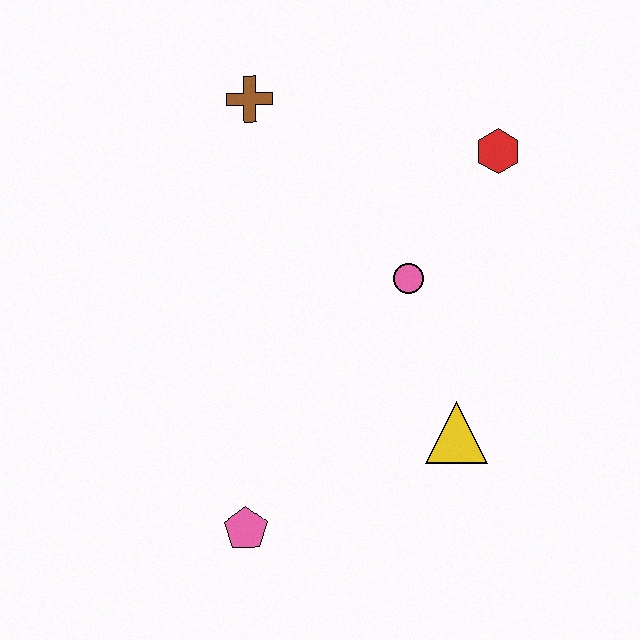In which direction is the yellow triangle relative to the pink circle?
The yellow triangle is below the pink circle.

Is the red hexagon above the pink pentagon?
Yes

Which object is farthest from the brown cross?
The pink pentagon is farthest from the brown cross.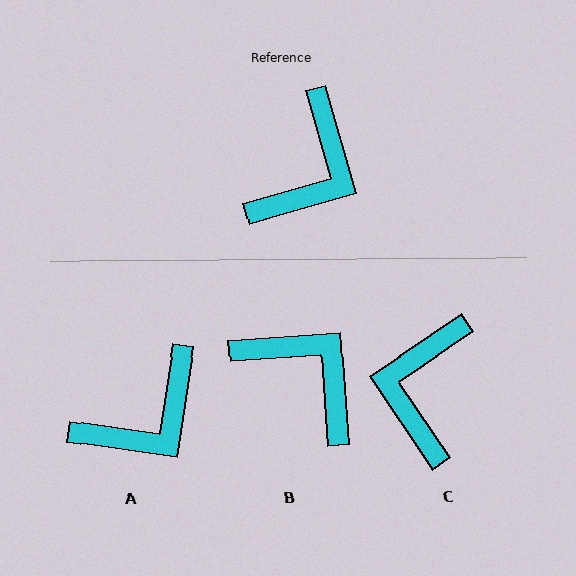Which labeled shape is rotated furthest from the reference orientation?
C, about 162 degrees away.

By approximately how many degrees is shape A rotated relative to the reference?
Approximately 24 degrees clockwise.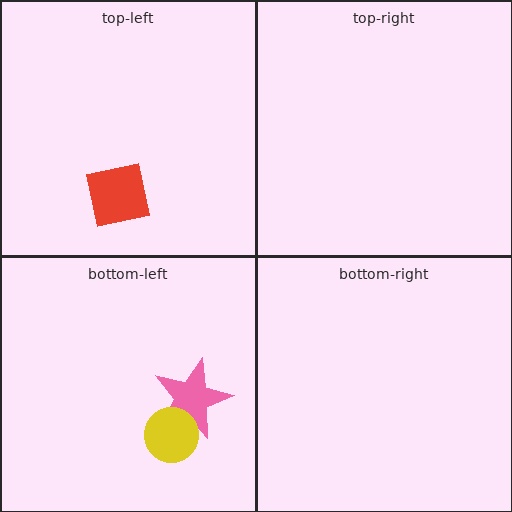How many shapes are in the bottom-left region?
2.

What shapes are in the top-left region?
The red square.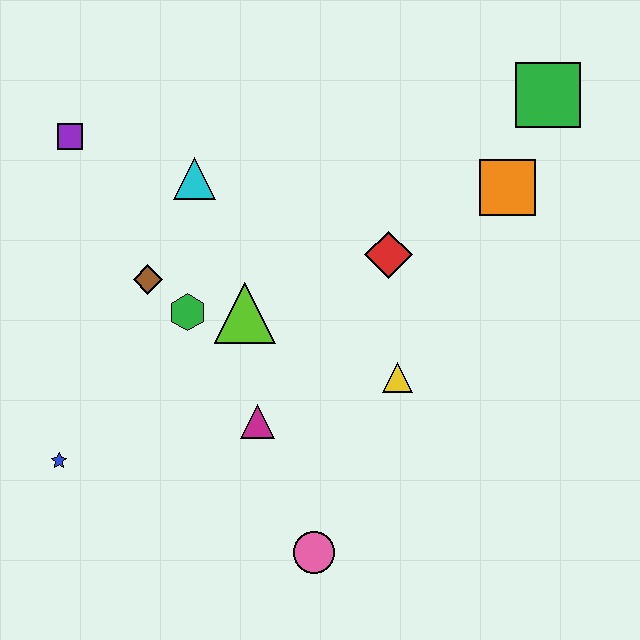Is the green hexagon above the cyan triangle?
No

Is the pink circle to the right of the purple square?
Yes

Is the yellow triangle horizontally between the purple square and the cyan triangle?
No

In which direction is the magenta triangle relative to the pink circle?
The magenta triangle is above the pink circle.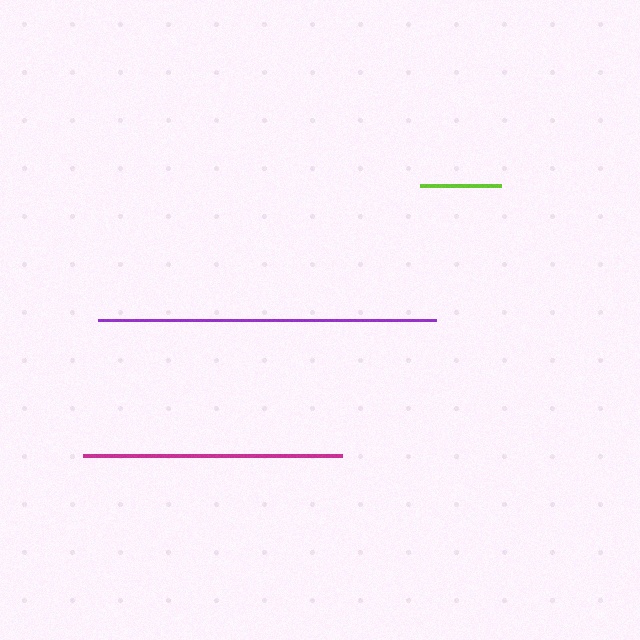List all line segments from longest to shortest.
From longest to shortest: purple, magenta, lime.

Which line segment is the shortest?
The lime line is the shortest at approximately 81 pixels.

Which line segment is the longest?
The purple line is the longest at approximately 339 pixels.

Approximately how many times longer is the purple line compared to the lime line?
The purple line is approximately 4.2 times the length of the lime line.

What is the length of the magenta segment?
The magenta segment is approximately 259 pixels long.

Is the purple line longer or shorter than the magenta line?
The purple line is longer than the magenta line.